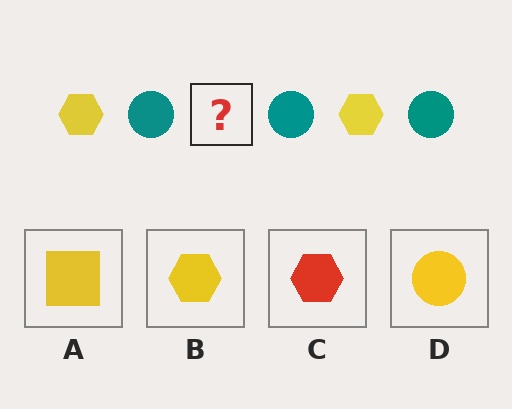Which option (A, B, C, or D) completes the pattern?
B.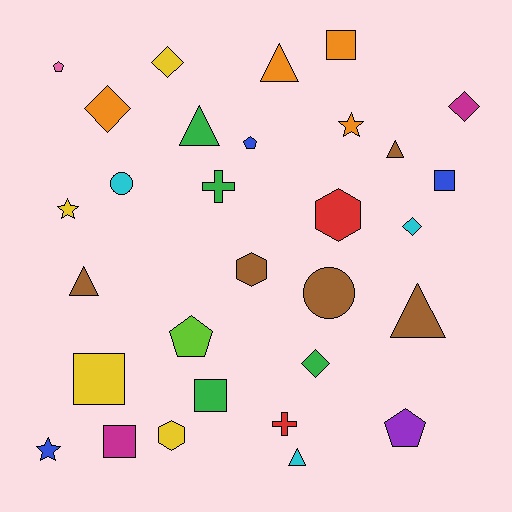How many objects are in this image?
There are 30 objects.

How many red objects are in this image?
There are 2 red objects.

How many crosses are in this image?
There are 2 crosses.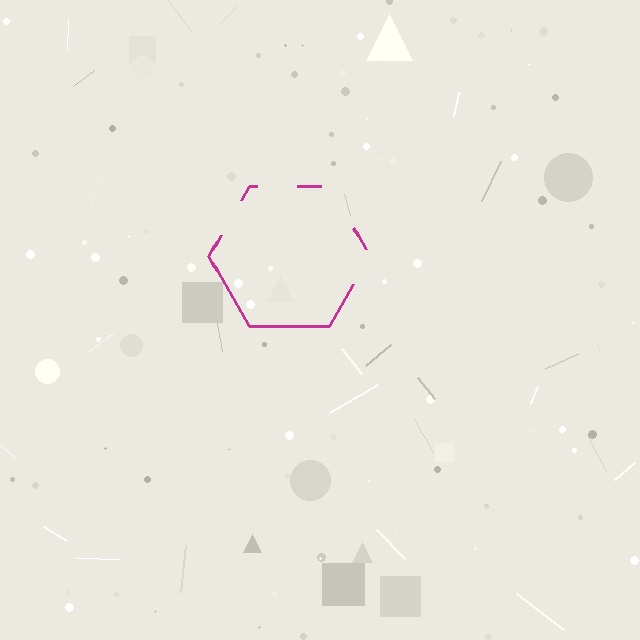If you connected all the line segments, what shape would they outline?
They would outline a hexagon.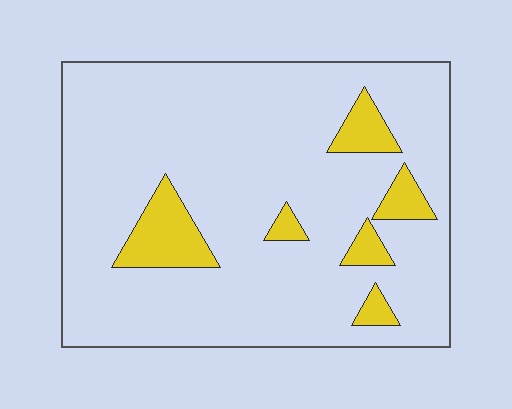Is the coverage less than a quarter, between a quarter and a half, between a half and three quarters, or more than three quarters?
Less than a quarter.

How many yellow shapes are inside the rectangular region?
6.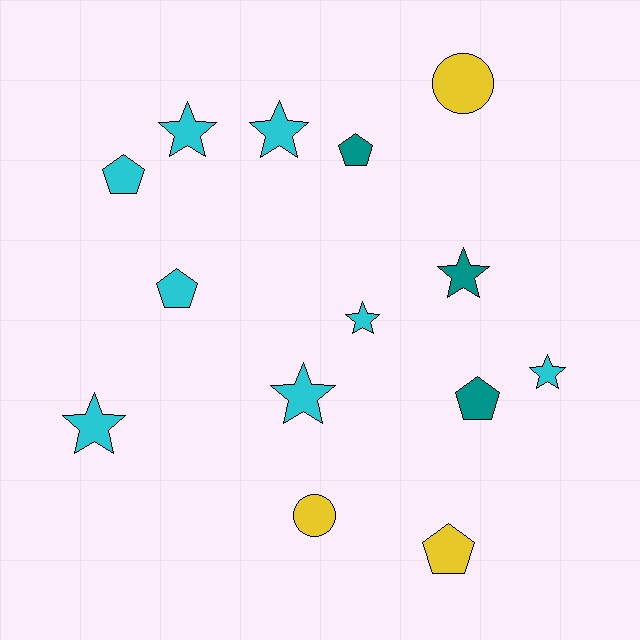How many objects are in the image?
There are 14 objects.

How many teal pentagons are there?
There are 2 teal pentagons.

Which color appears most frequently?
Cyan, with 8 objects.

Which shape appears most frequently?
Star, with 7 objects.